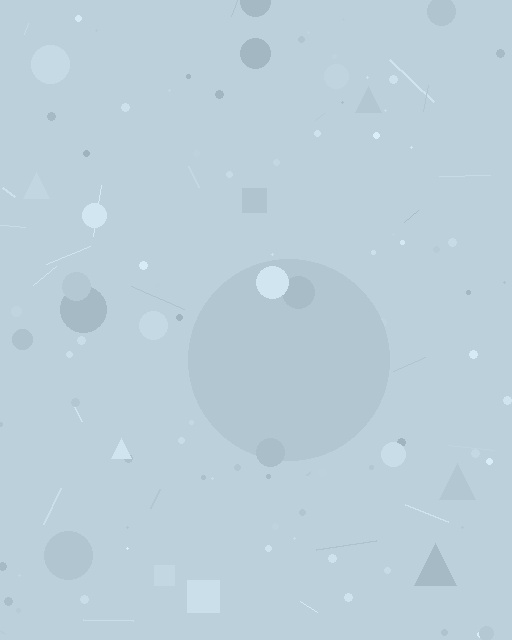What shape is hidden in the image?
A circle is hidden in the image.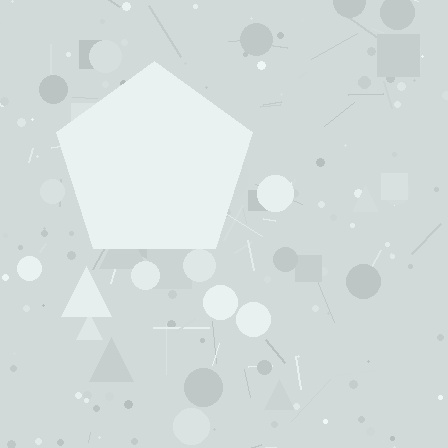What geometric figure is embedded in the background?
A pentagon is embedded in the background.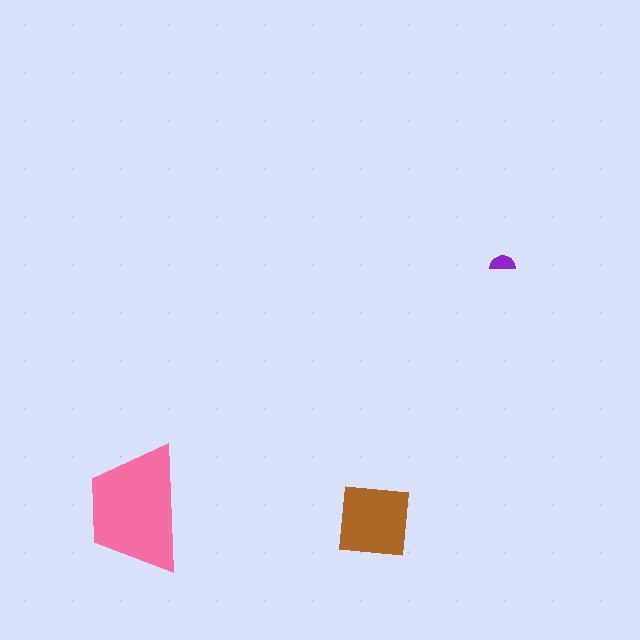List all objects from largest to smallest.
The pink trapezoid, the brown square, the purple semicircle.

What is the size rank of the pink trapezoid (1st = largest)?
1st.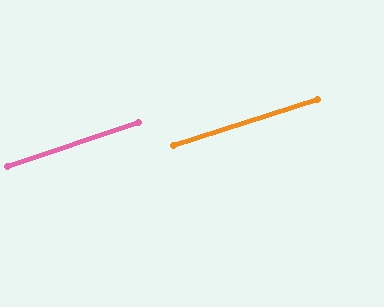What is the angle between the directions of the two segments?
Approximately 0 degrees.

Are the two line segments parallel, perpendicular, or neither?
Parallel — their directions differ by only 0.5°.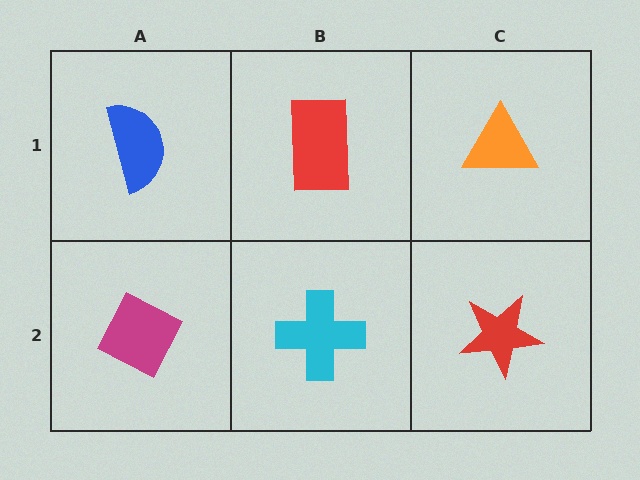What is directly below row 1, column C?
A red star.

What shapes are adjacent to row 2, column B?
A red rectangle (row 1, column B), a magenta diamond (row 2, column A), a red star (row 2, column C).